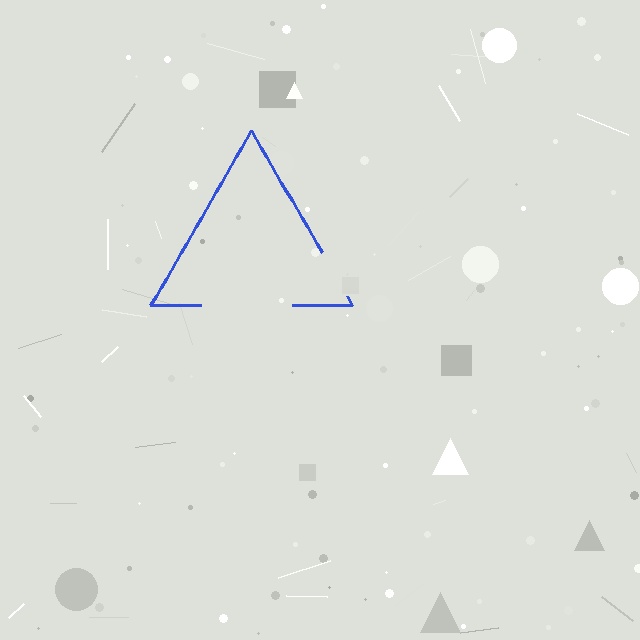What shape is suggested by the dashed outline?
The dashed outline suggests a triangle.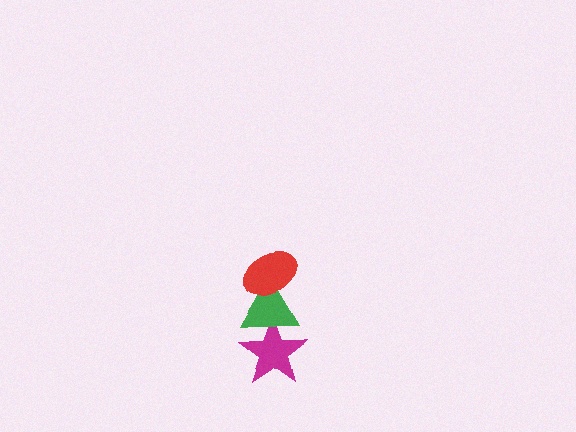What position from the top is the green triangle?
The green triangle is 2nd from the top.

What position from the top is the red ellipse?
The red ellipse is 1st from the top.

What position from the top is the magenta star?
The magenta star is 3rd from the top.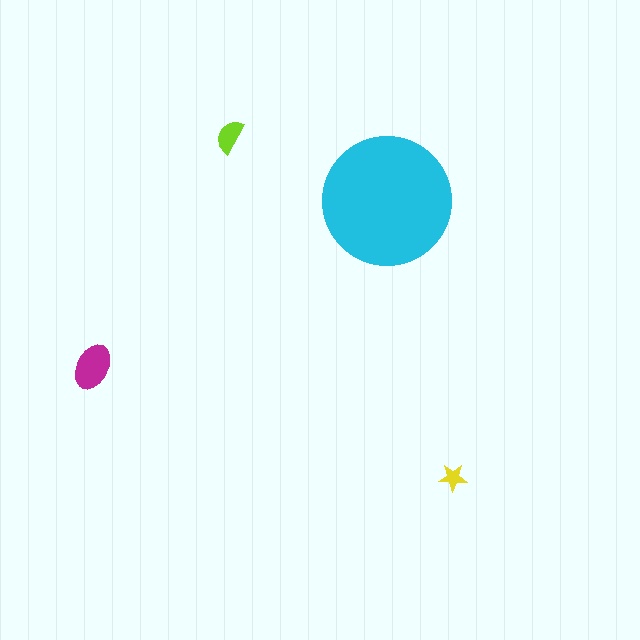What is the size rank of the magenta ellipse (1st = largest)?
2nd.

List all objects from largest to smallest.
The cyan circle, the magenta ellipse, the lime semicircle, the yellow star.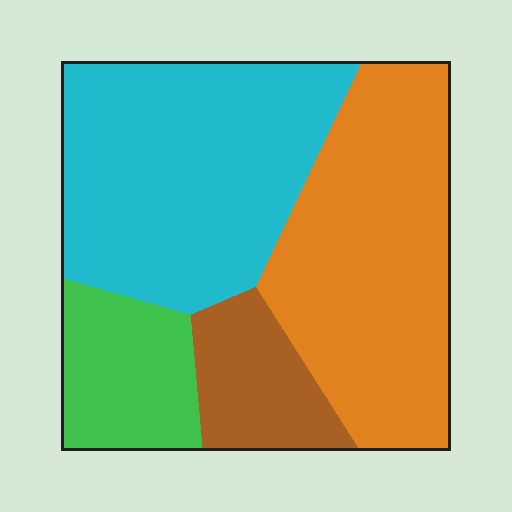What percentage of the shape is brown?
Brown takes up less than a quarter of the shape.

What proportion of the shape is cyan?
Cyan takes up between a third and a half of the shape.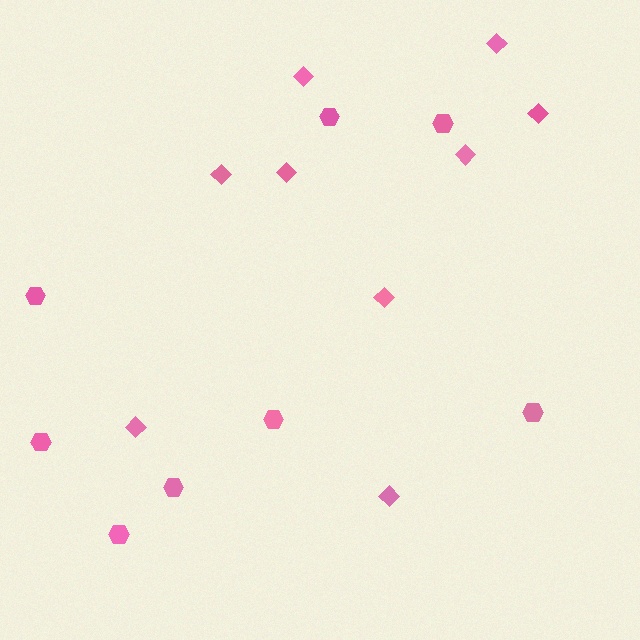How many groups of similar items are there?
There are 2 groups: one group of diamonds (9) and one group of hexagons (8).